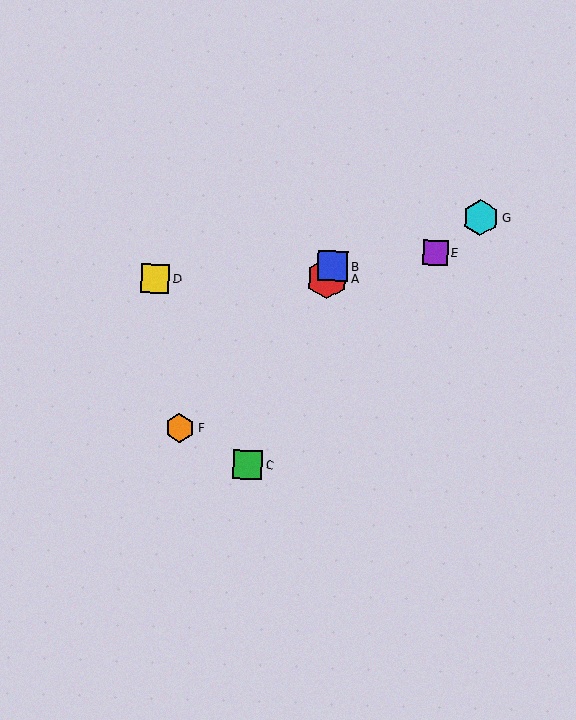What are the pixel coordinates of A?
Object A is at (327, 278).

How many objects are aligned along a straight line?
3 objects (A, B, C) are aligned along a straight line.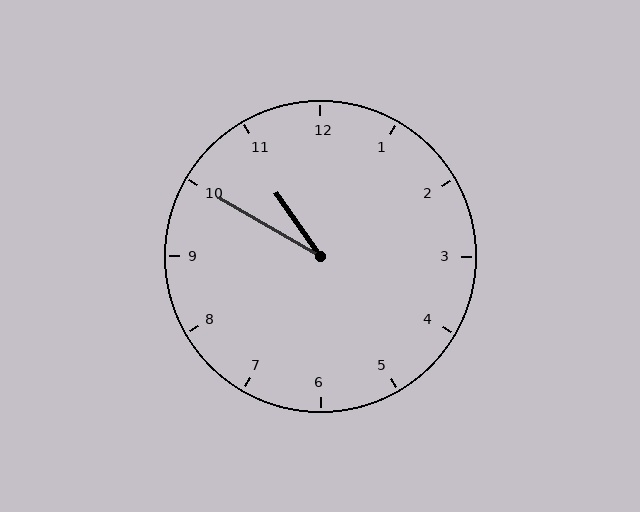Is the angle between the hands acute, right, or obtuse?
It is acute.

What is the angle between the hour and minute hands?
Approximately 25 degrees.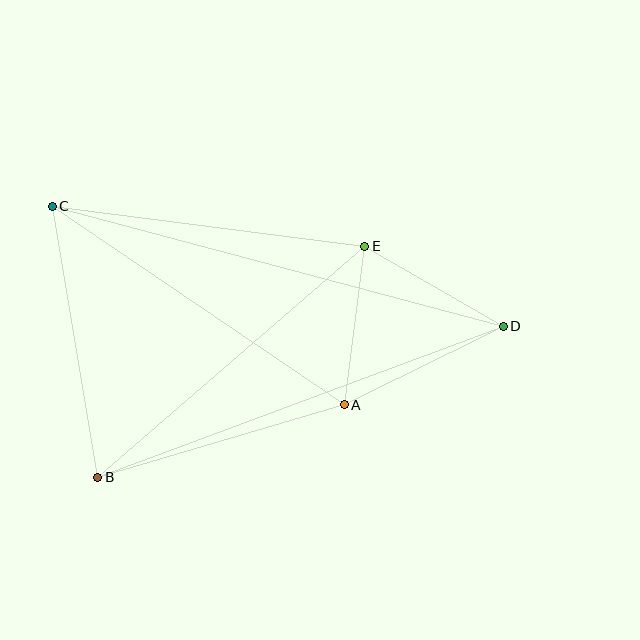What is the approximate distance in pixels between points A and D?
The distance between A and D is approximately 177 pixels.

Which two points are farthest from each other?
Points C and D are farthest from each other.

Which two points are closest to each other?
Points D and E are closest to each other.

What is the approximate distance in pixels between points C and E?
The distance between C and E is approximately 315 pixels.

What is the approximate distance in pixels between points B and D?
The distance between B and D is approximately 433 pixels.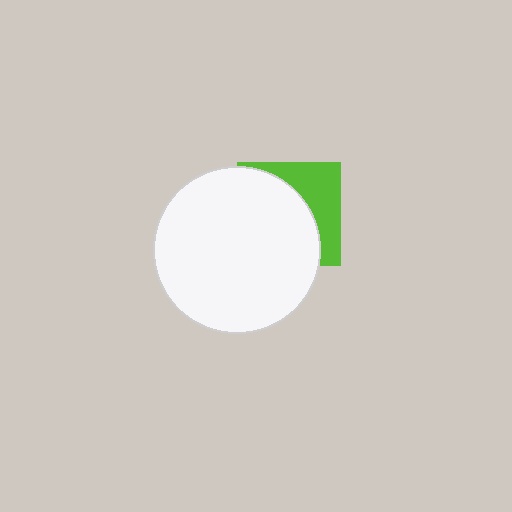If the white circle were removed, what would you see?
You would see the complete lime square.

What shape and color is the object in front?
The object in front is a white circle.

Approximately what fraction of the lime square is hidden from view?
Roughly 63% of the lime square is hidden behind the white circle.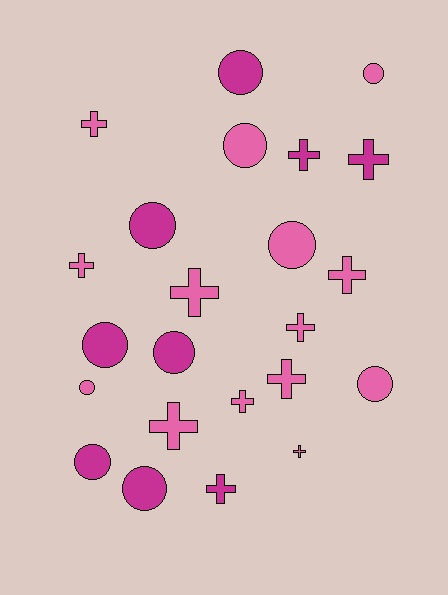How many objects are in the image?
There are 23 objects.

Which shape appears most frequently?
Cross, with 12 objects.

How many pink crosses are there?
There are 9 pink crosses.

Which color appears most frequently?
Pink, with 14 objects.